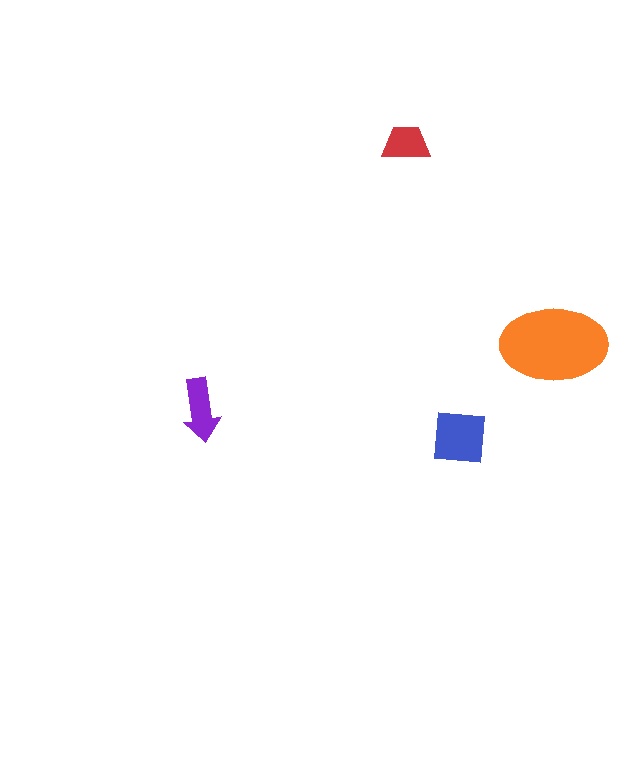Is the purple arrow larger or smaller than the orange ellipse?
Smaller.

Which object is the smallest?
The red trapezoid.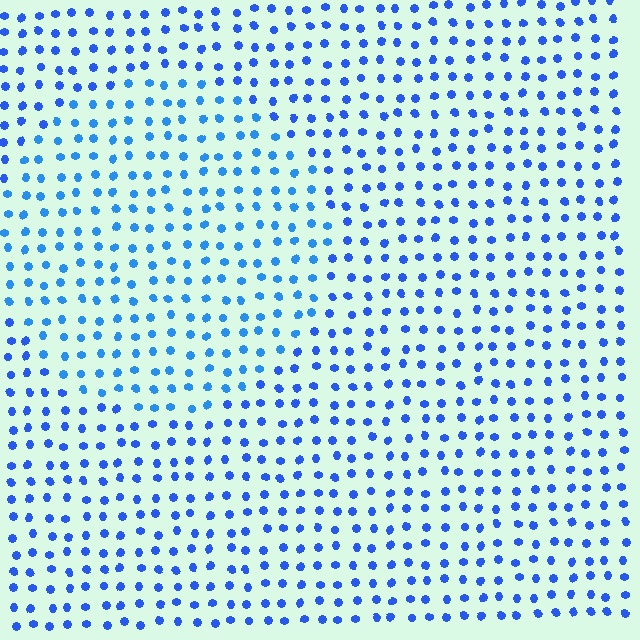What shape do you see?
I see a circle.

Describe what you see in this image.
The image is filled with small blue elements in a uniform arrangement. A circle-shaped region is visible where the elements are tinted to a slightly different hue, forming a subtle color boundary.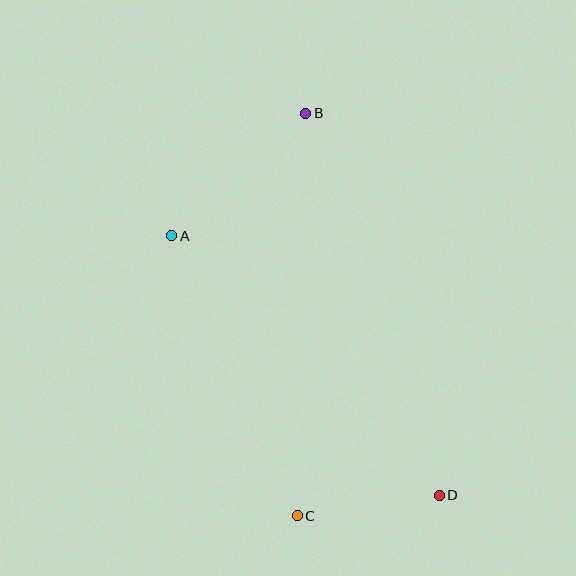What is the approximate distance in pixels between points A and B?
The distance between A and B is approximately 181 pixels.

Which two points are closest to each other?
Points C and D are closest to each other.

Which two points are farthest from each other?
Points B and D are farthest from each other.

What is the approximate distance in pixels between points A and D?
The distance between A and D is approximately 372 pixels.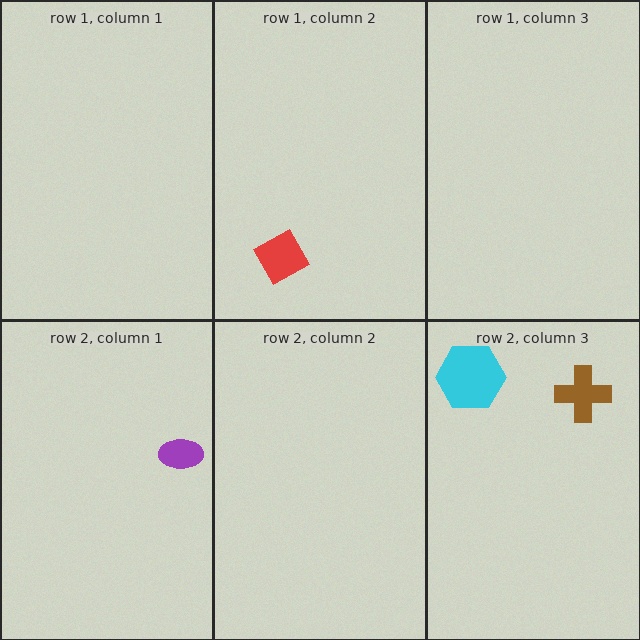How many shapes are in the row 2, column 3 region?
2.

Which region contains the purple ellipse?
The row 2, column 1 region.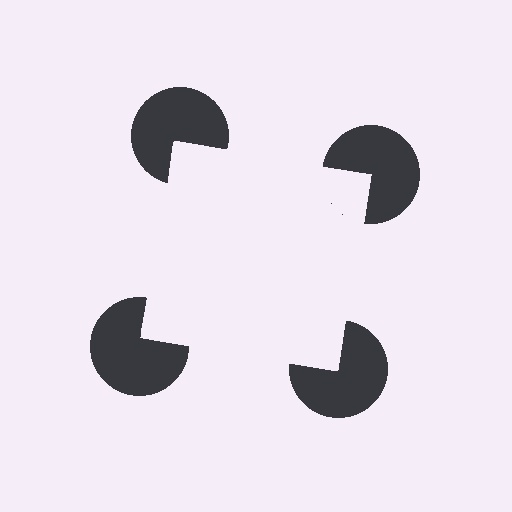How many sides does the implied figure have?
4 sides.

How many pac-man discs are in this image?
There are 4 — one at each vertex of the illusory square.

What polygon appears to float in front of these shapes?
An illusory square — its edges are inferred from the aligned wedge cuts in the pac-man discs, not physically drawn.